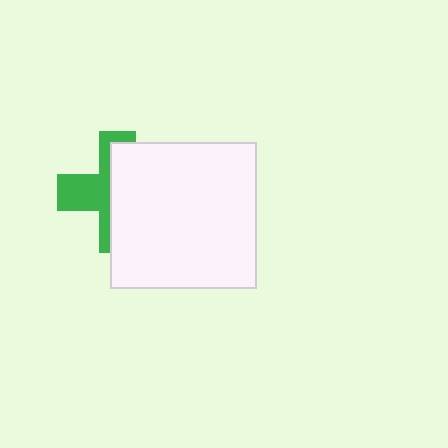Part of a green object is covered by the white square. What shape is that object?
It is a cross.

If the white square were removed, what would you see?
You would see the complete green cross.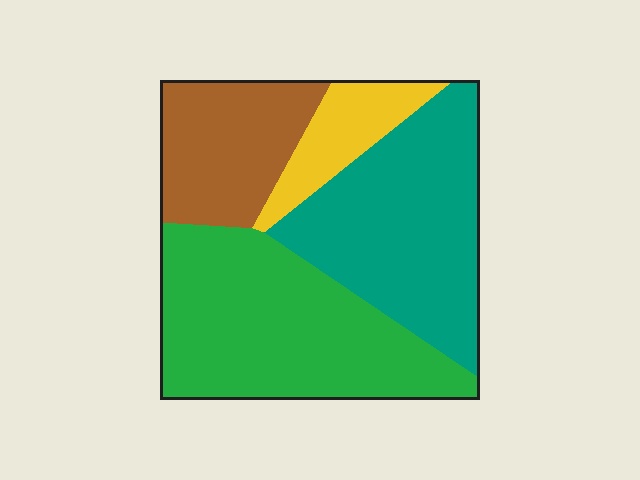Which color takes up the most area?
Green, at roughly 40%.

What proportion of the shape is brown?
Brown takes up about one fifth (1/5) of the shape.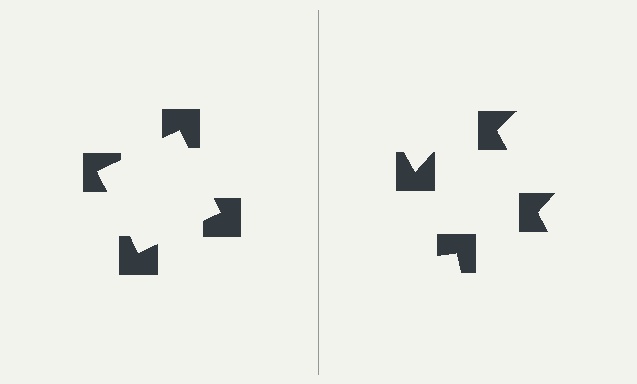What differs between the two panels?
The notched squares are positioned identically on both sides; only the wedge orientations differ. On the left they align to a square; on the right they are misaligned.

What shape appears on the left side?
An illusory square.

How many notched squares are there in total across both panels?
8 — 4 on each side.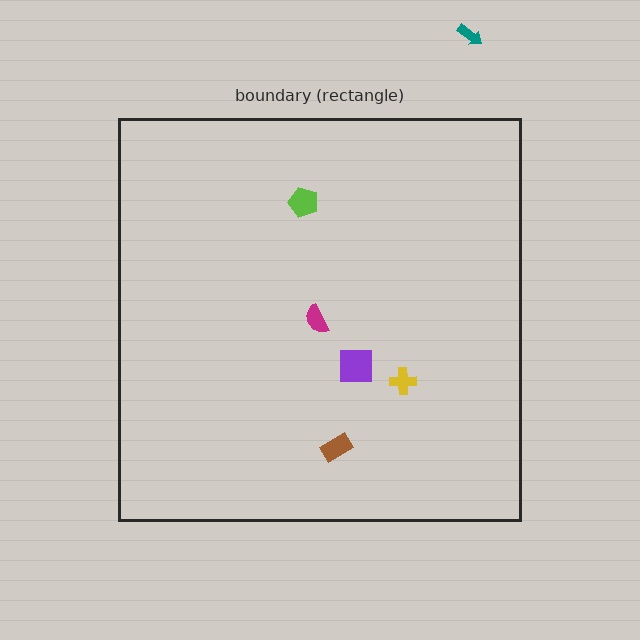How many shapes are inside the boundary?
5 inside, 1 outside.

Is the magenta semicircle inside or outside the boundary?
Inside.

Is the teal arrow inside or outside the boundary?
Outside.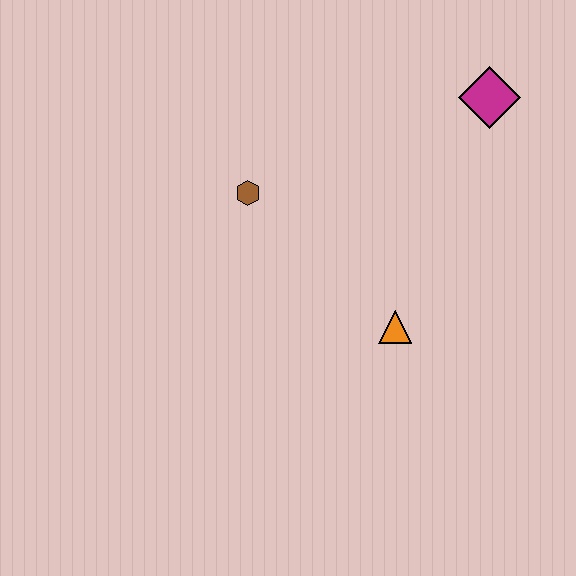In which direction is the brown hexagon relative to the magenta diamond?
The brown hexagon is to the left of the magenta diamond.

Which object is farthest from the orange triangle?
The magenta diamond is farthest from the orange triangle.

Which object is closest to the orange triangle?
The brown hexagon is closest to the orange triangle.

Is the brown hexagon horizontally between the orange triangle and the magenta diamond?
No